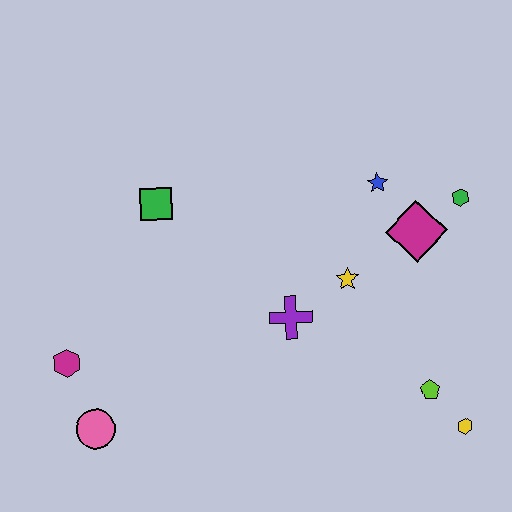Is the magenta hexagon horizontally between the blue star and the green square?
No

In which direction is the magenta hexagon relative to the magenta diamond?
The magenta hexagon is to the left of the magenta diamond.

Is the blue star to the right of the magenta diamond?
No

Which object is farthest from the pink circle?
The green hexagon is farthest from the pink circle.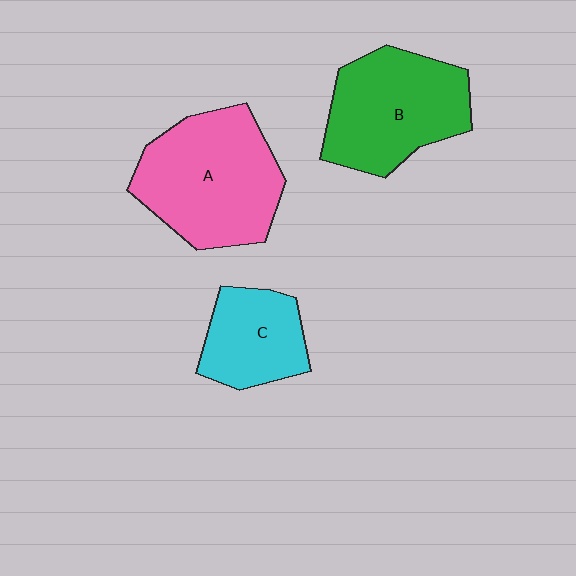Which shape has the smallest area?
Shape C (cyan).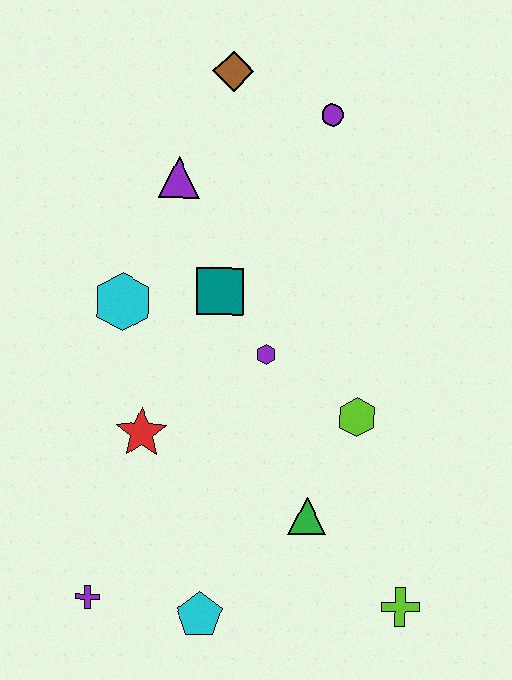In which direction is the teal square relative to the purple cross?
The teal square is above the purple cross.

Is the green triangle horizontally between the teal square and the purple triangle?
No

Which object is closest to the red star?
The cyan hexagon is closest to the red star.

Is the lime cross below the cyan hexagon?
Yes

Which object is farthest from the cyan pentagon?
The brown diamond is farthest from the cyan pentagon.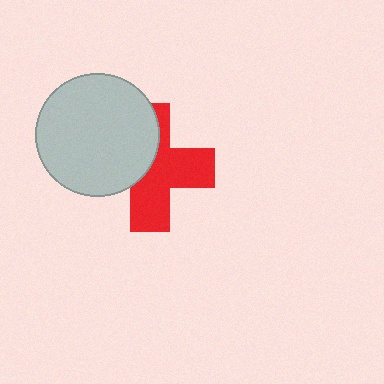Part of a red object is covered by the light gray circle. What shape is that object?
It is a cross.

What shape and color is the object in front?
The object in front is a light gray circle.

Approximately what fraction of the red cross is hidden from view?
Roughly 43% of the red cross is hidden behind the light gray circle.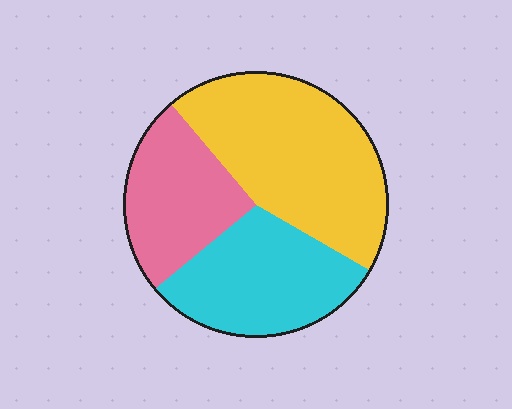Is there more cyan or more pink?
Cyan.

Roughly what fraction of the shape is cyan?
Cyan covers 31% of the shape.